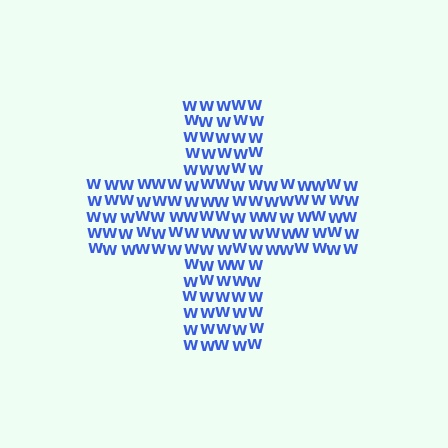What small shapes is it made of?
It is made of small letter W's.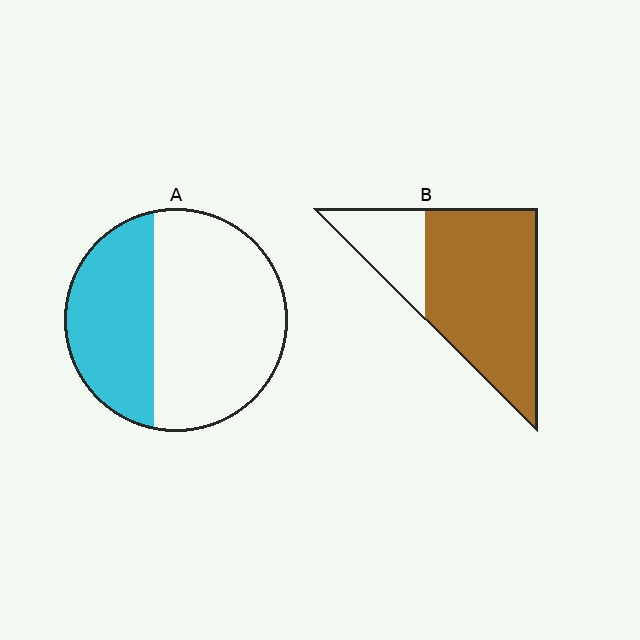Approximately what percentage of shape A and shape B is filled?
A is approximately 40% and B is approximately 75%.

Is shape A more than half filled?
No.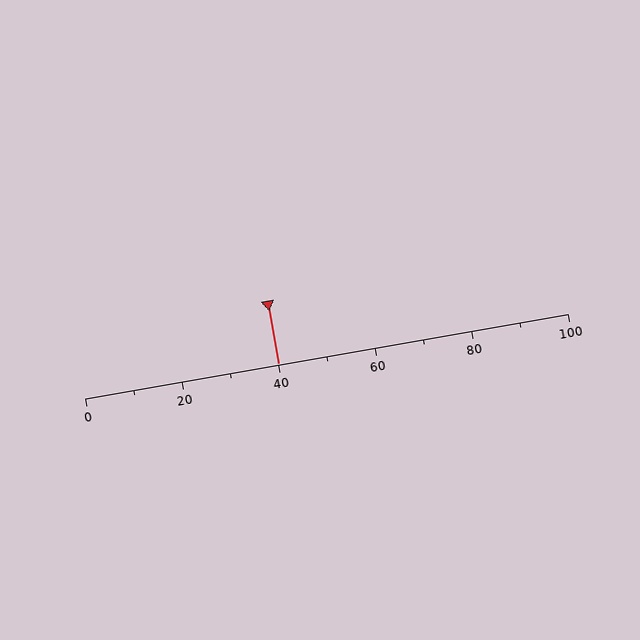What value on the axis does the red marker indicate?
The marker indicates approximately 40.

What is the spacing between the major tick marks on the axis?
The major ticks are spaced 20 apart.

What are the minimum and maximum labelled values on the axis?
The axis runs from 0 to 100.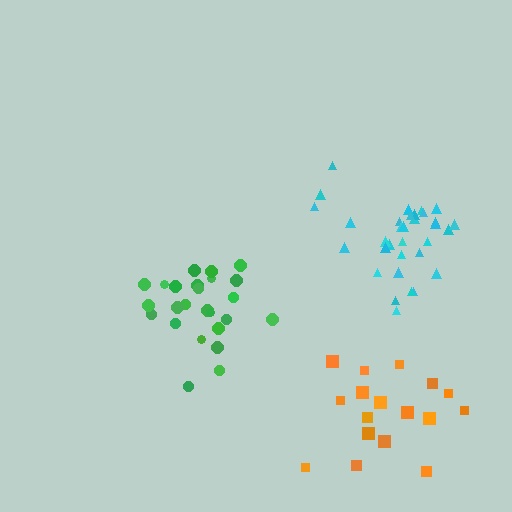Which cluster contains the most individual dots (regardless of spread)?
Cyan (33).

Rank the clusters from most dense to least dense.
green, cyan, orange.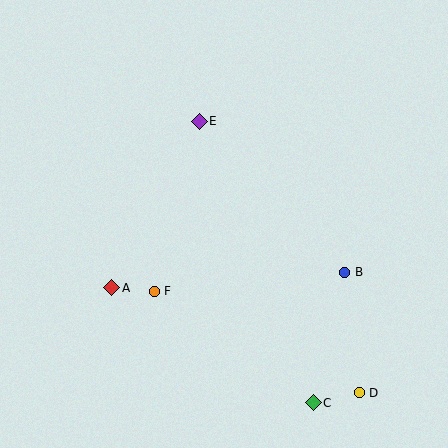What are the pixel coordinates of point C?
Point C is at (313, 403).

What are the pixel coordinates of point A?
Point A is at (112, 288).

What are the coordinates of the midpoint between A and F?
The midpoint between A and F is at (133, 290).